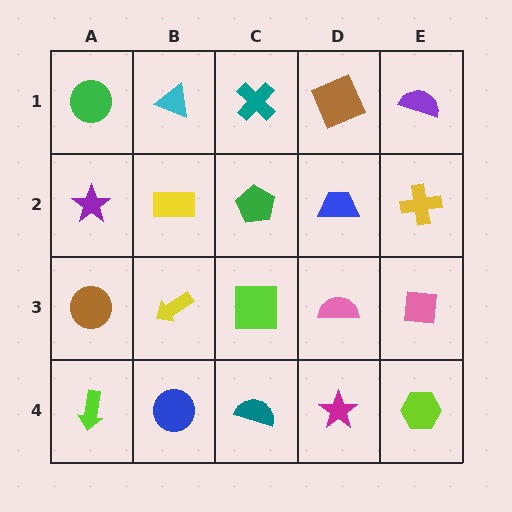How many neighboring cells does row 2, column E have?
3.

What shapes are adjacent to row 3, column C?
A green pentagon (row 2, column C), a teal semicircle (row 4, column C), a yellow arrow (row 3, column B), a pink semicircle (row 3, column D).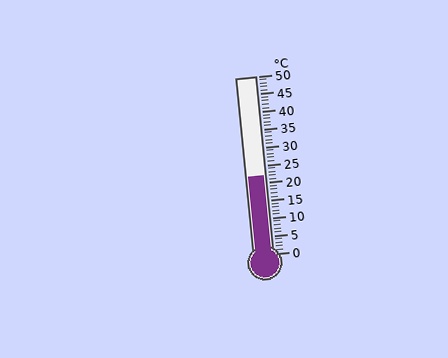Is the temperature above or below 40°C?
The temperature is below 40°C.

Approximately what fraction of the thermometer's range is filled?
The thermometer is filled to approximately 45% of its range.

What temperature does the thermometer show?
The thermometer shows approximately 22°C.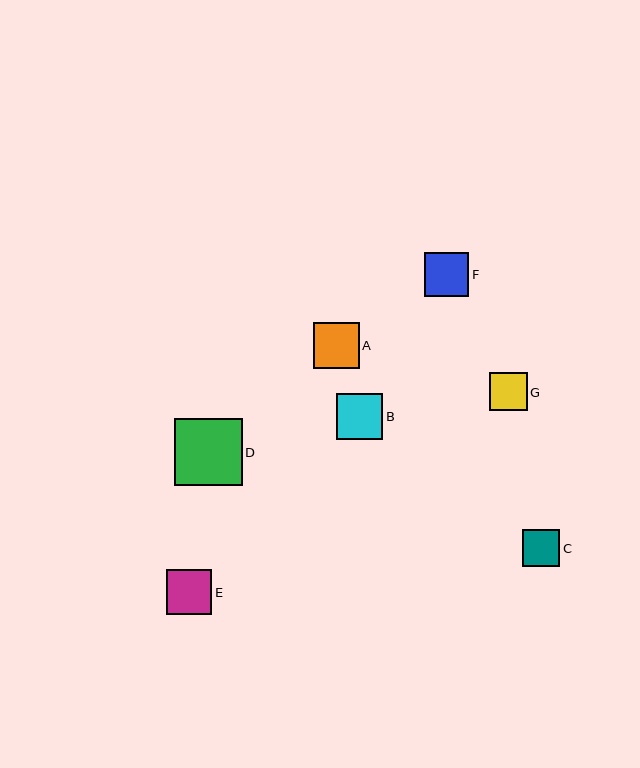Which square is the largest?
Square D is the largest with a size of approximately 68 pixels.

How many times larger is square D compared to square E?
Square D is approximately 1.5 times the size of square E.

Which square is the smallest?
Square C is the smallest with a size of approximately 38 pixels.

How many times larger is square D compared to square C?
Square D is approximately 1.8 times the size of square C.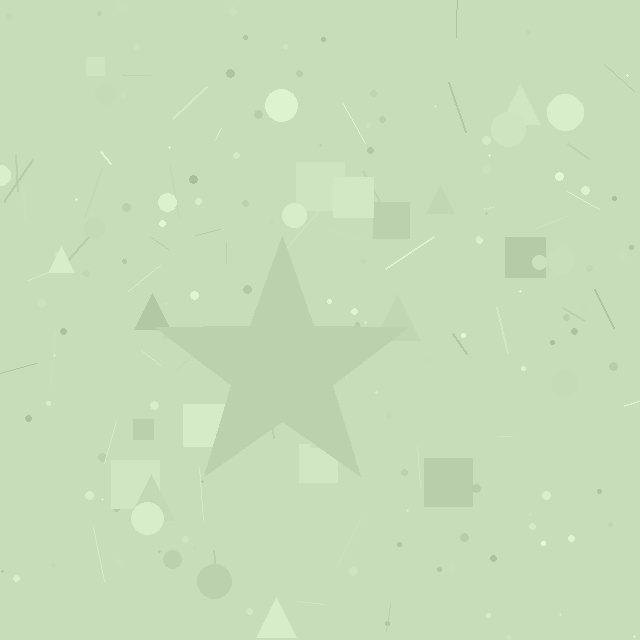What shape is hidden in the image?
A star is hidden in the image.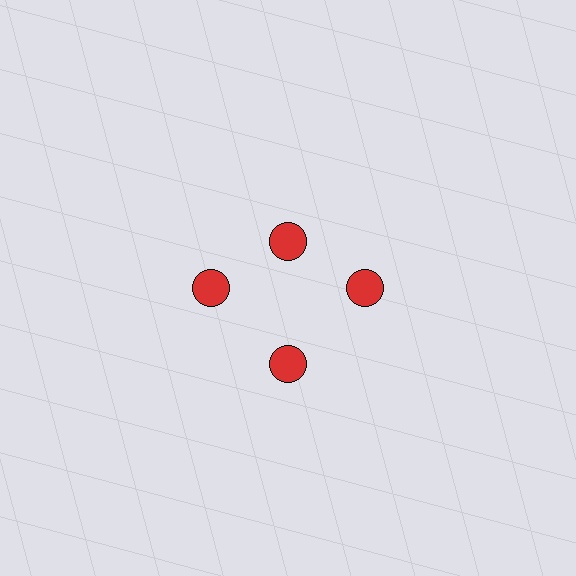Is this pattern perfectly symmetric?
No. The 4 red circles are arranged in a ring, but one element near the 12 o'clock position is pulled inward toward the center, breaking the 4-fold rotational symmetry.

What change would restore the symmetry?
The symmetry would be restored by moving it outward, back onto the ring so that all 4 circles sit at equal angles and equal distance from the center.